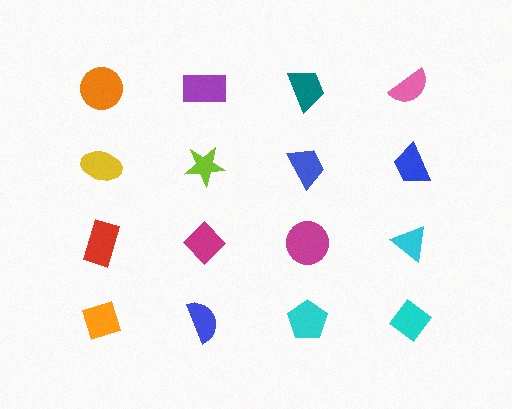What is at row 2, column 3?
A blue trapezoid.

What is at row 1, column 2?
A purple rectangle.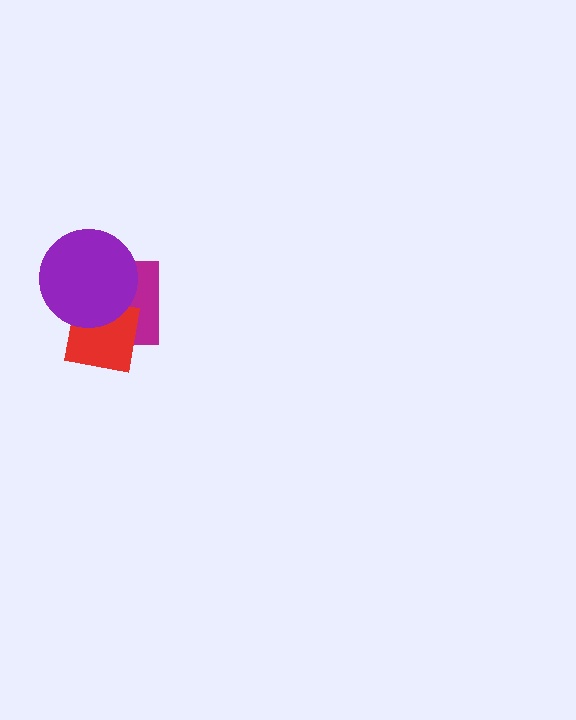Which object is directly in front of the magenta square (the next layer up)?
The red square is directly in front of the magenta square.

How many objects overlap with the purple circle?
2 objects overlap with the purple circle.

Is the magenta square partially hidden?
Yes, it is partially covered by another shape.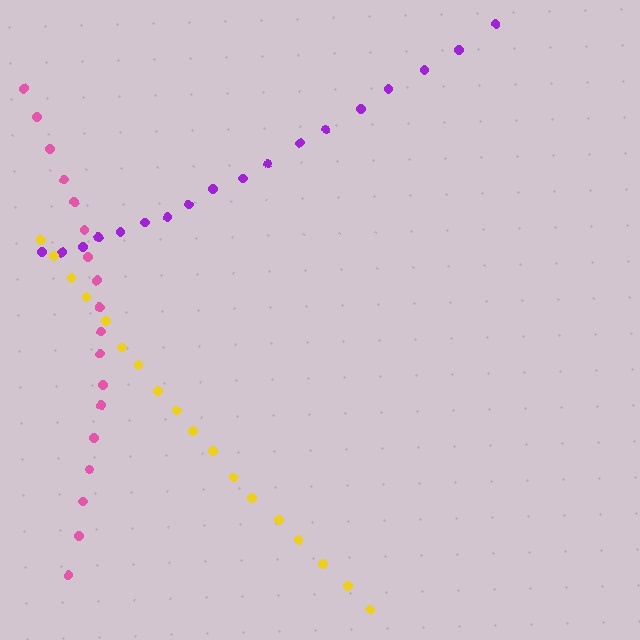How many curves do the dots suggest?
There are 3 distinct paths.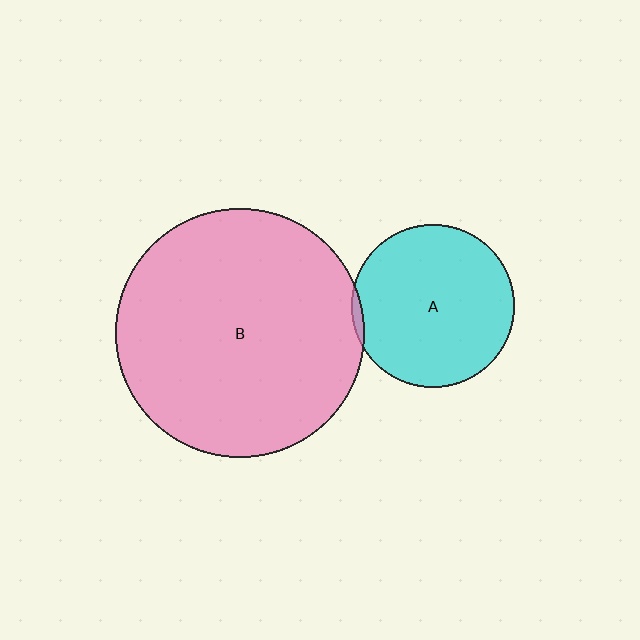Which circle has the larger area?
Circle B (pink).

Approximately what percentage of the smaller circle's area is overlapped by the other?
Approximately 5%.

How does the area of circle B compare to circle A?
Approximately 2.3 times.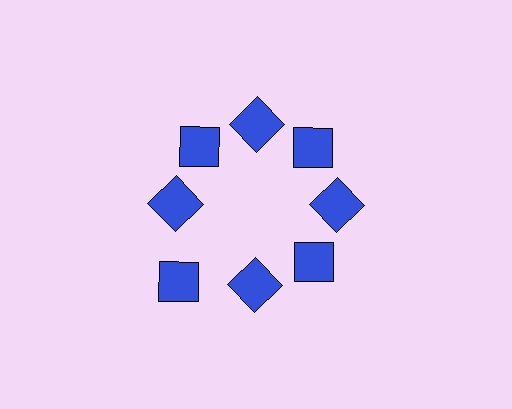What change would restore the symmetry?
The symmetry would be restored by moving it inward, back onto the ring so that all 8 squares sit at equal angles and equal distance from the center.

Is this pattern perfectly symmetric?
No. The 8 blue squares are arranged in a ring, but one element near the 8 o'clock position is pushed outward from the center, breaking the 8-fold rotational symmetry.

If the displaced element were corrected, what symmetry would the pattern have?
It would have 8-fold rotational symmetry — the pattern would map onto itself every 45 degrees.